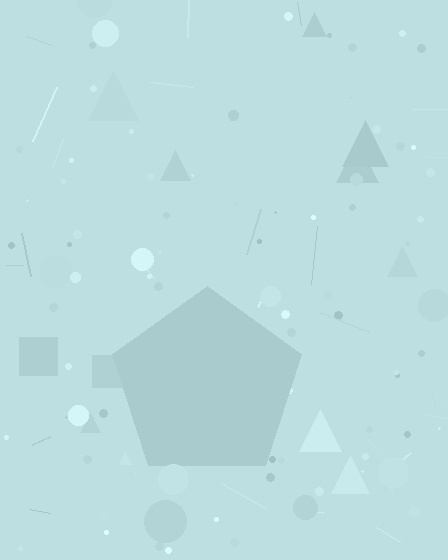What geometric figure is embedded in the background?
A pentagon is embedded in the background.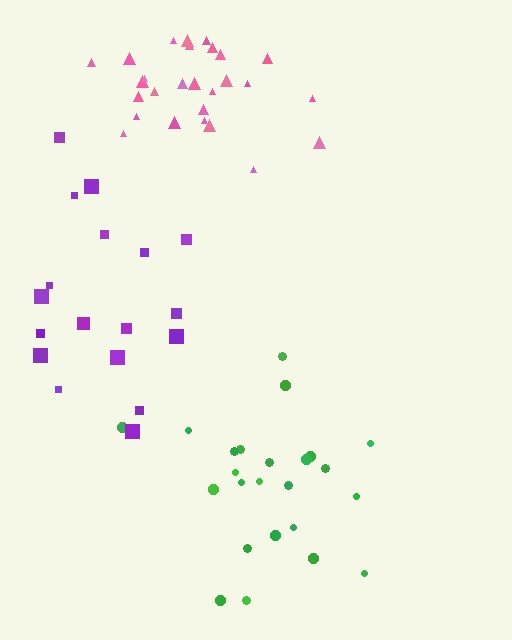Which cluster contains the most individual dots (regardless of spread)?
Pink (27).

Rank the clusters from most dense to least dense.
pink, green, purple.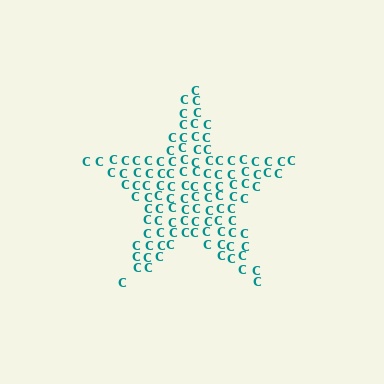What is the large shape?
The large shape is a star.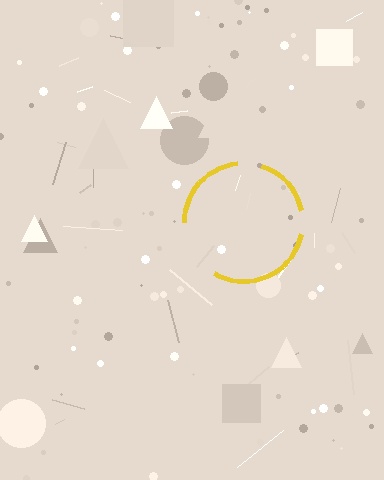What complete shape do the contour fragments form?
The contour fragments form a circle.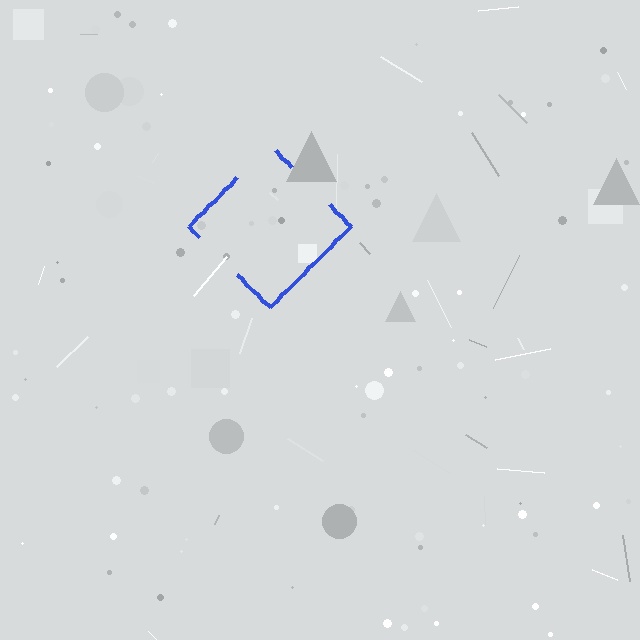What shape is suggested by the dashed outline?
The dashed outline suggests a diamond.